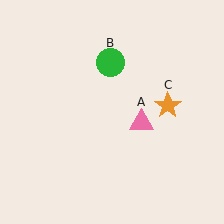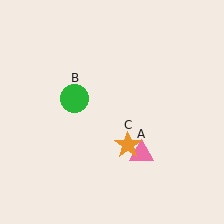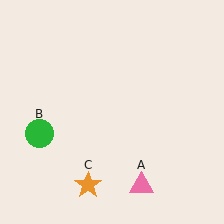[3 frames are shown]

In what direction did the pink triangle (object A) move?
The pink triangle (object A) moved down.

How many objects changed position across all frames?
3 objects changed position: pink triangle (object A), green circle (object B), orange star (object C).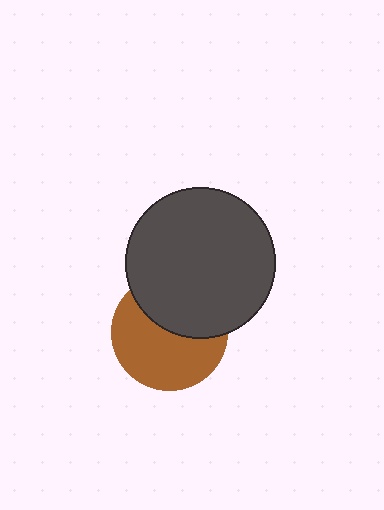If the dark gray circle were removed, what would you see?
You would see the complete brown circle.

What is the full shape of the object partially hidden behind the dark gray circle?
The partially hidden object is a brown circle.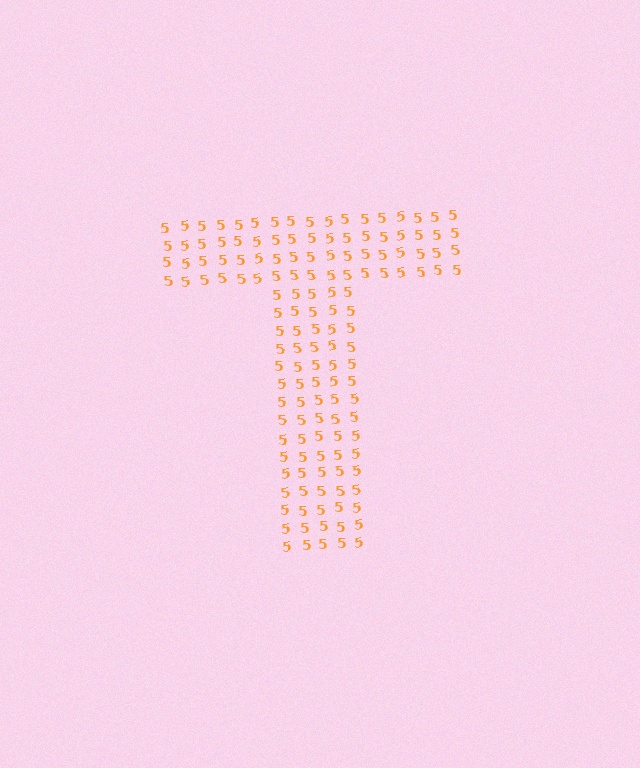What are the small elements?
The small elements are digit 5's.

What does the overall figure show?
The overall figure shows the letter T.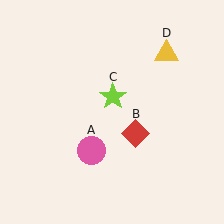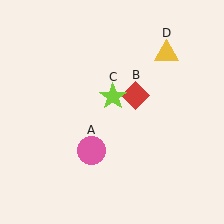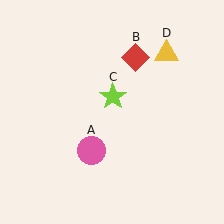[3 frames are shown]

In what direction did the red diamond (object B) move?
The red diamond (object B) moved up.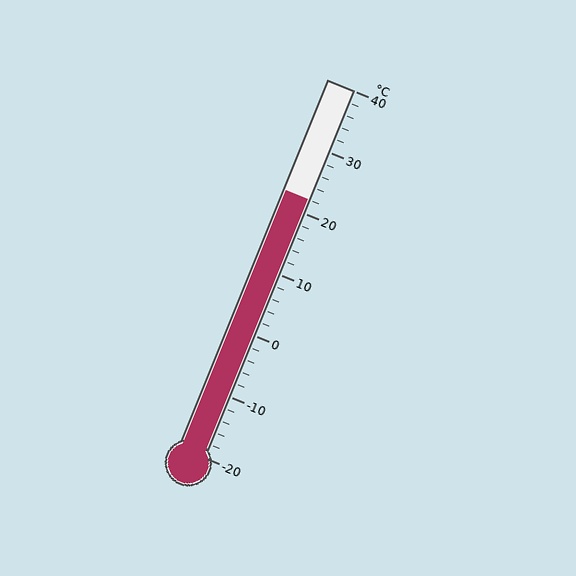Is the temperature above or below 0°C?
The temperature is above 0°C.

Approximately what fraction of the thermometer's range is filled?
The thermometer is filled to approximately 70% of its range.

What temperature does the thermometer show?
The thermometer shows approximately 22°C.